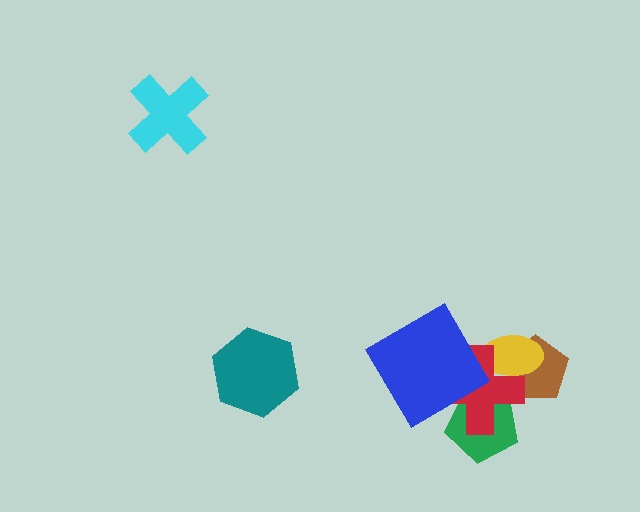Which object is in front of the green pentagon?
The red cross is in front of the green pentagon.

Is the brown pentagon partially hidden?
Yes, it is partially covered by another shape.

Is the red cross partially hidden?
Yes, it is partially covered by another shape.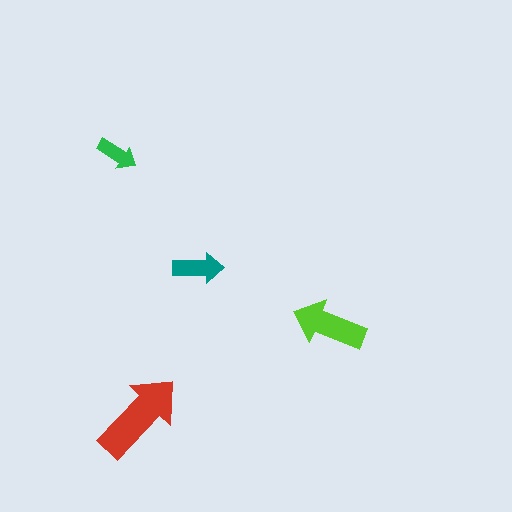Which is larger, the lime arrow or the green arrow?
The lime one.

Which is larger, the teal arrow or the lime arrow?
The lime one.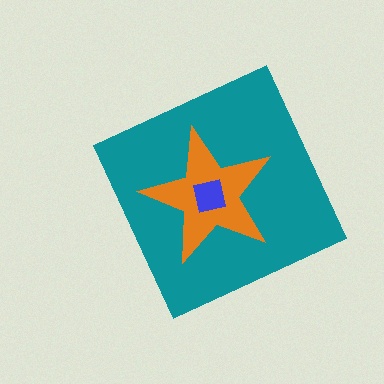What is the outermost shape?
The teal diamond.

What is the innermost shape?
The blue square.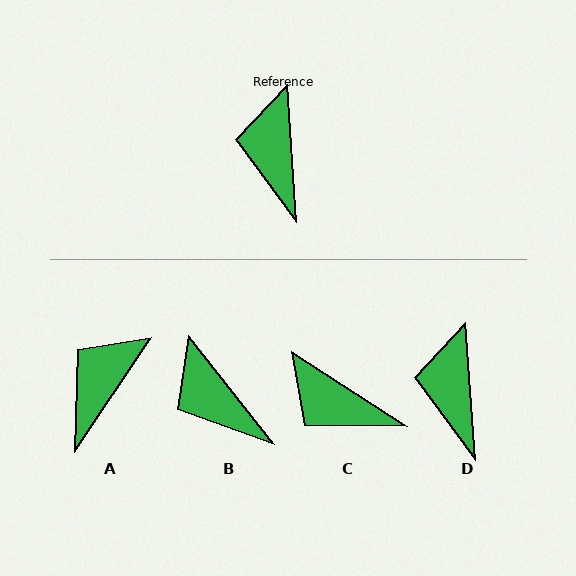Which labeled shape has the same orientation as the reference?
D.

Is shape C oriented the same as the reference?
No, it is off by about 53 degrees.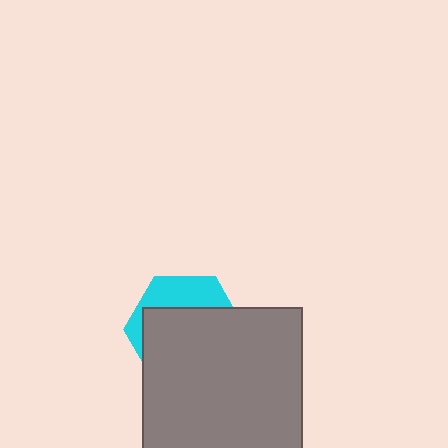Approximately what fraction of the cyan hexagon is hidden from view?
Roughly 69% of the cyan hexagon is hidden behind the gray square.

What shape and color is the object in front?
The object in front is a gray square.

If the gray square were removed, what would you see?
You would see the complete cyan hexagon.